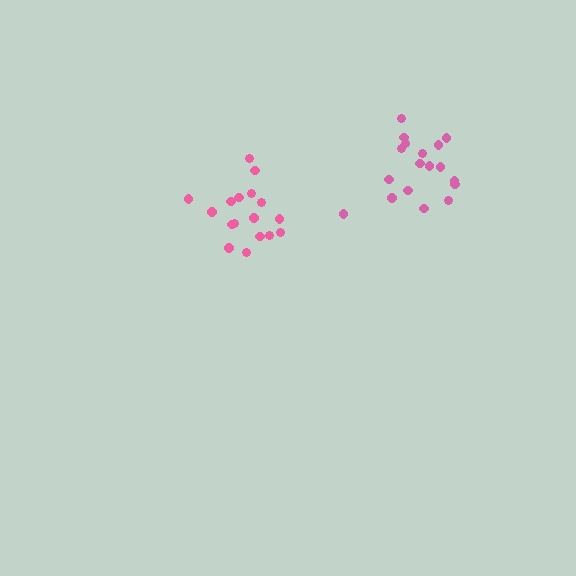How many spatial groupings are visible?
There are 2 spatial groupings.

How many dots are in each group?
Group 1: 17 dots, Group 2: 18 dots (35 total).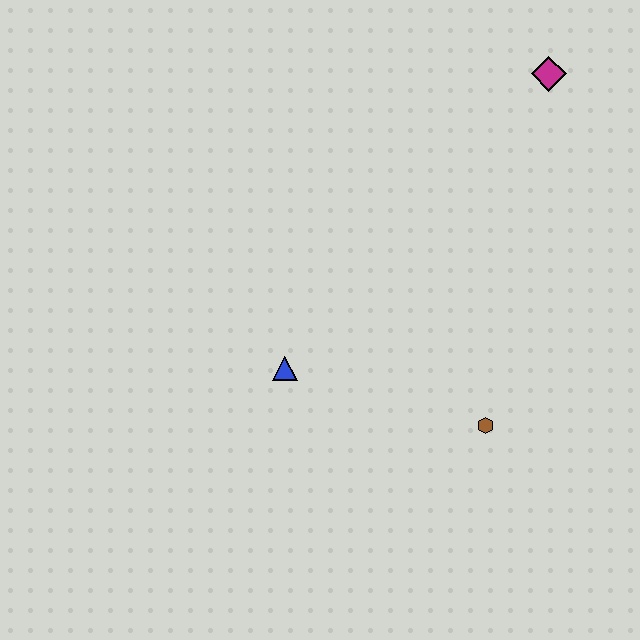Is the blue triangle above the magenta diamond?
No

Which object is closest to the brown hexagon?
The blue triangle is closest to the brown hexagon.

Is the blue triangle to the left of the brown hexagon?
Yes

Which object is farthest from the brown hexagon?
The magenta diamond is farthest from the brown hexagon.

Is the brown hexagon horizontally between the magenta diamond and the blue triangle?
Yes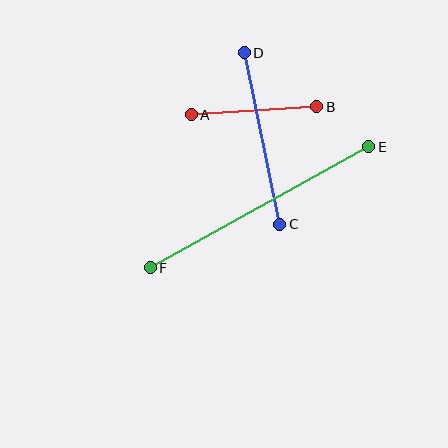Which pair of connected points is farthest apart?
Points E and F are farthest apart.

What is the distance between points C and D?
The distance is approximately 175 pixels.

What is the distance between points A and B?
The distance is approximately 126 pixels.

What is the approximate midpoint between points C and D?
The midpoint is at approximately (262, 139) pixels.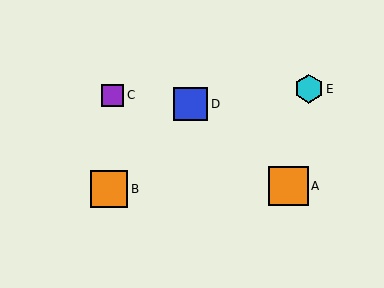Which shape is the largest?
The orange square (labeled A) is the largest.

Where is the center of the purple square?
The center of the purple square is at (113, 95).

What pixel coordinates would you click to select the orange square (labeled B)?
Click at (109, 189) to select the orange square B.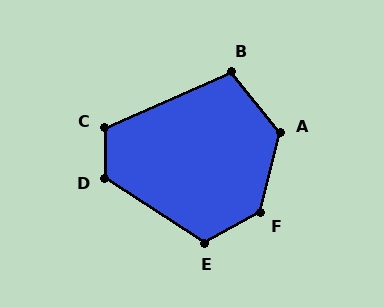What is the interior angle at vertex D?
Approximately 123 degrees (obtuse).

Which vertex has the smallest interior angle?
B, at approximately 105 degrees.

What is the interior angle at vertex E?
Approximately 118 degrees (obtuse).